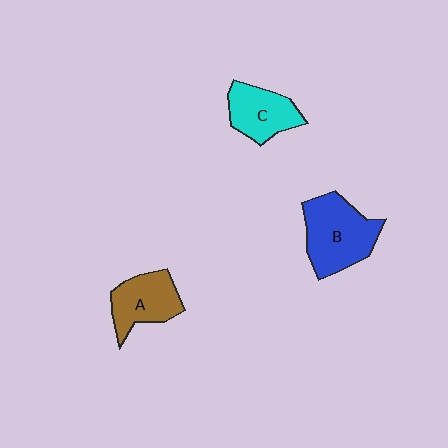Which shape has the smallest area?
Shape C (cyan).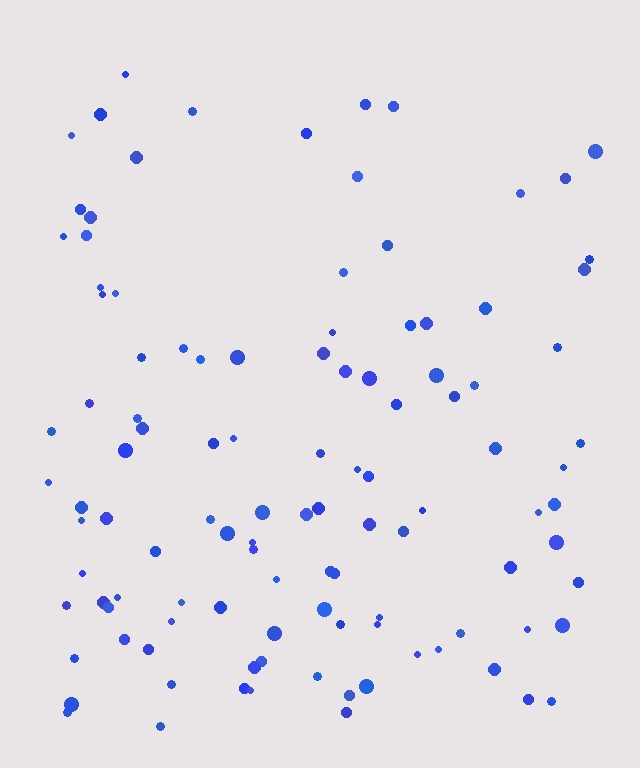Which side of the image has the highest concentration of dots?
The bottom.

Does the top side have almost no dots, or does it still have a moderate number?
Still a moderate number, just noticeably fewer than the bottom.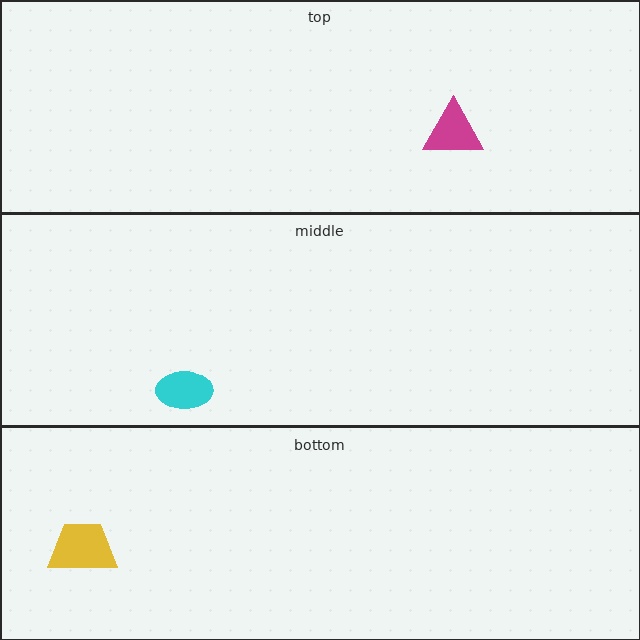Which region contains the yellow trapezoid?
The bottom region.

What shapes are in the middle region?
The cyan ellipse.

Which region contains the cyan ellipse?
The middle region.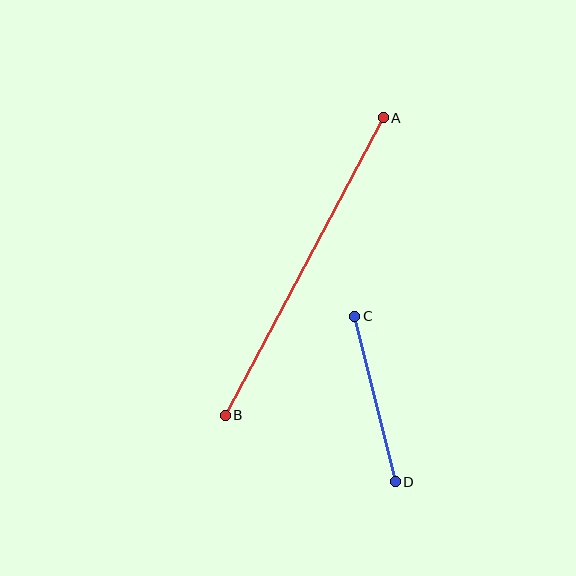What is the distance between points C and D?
The distance is approximately 171 pixels.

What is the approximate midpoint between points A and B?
The midpoint is at approximately (304, 267) pixels.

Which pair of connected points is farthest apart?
Points A and B are farthest apart.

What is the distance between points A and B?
The distance is approximately 336 pixels.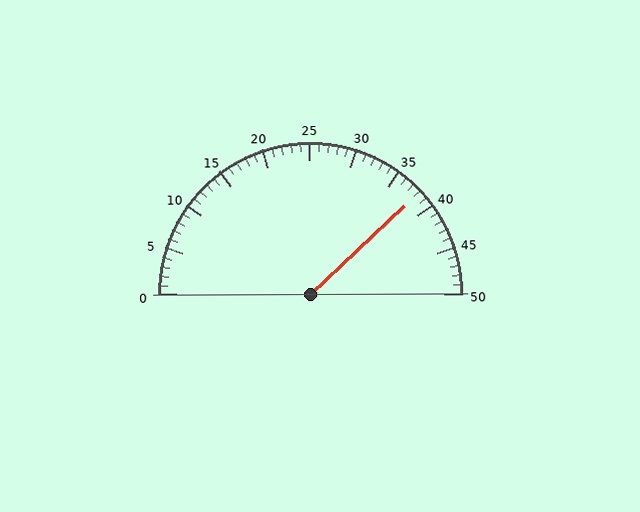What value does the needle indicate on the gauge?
The needle indicates approximately 38.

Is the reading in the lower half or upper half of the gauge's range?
The reading is in the upper half of the range (0 to 50).